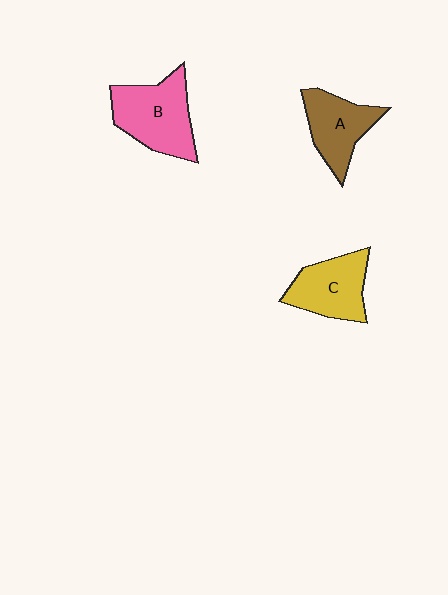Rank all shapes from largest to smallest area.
From largest to smallest: B (pink), C (yellow), A (brown).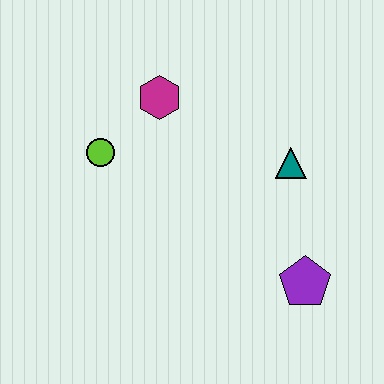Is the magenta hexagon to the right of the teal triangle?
No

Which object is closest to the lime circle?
The magenta hexagon is closest to the lime circle.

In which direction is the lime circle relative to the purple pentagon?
The lime circle is to the left of the purple pentagon.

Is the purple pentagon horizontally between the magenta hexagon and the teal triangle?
No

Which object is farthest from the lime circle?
The purple pentagon is farthest from the lime circle.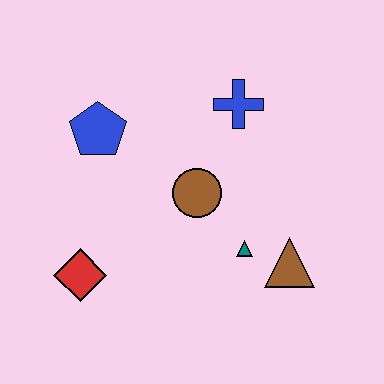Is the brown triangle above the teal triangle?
No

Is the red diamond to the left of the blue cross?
Yes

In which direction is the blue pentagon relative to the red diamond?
The blue pentagon is above the red diamond.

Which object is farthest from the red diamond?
The blue cross is farthest from the red diamond.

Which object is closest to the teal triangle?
The brown triangle is closest to the teal triangle.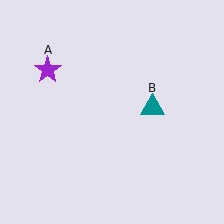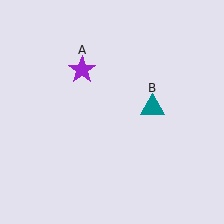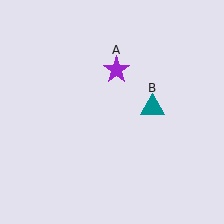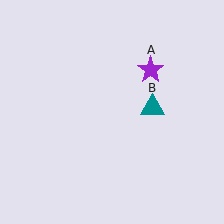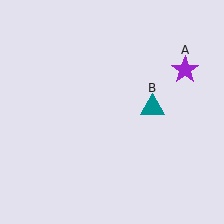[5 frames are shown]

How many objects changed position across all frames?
1 object changed position: purple star (object A).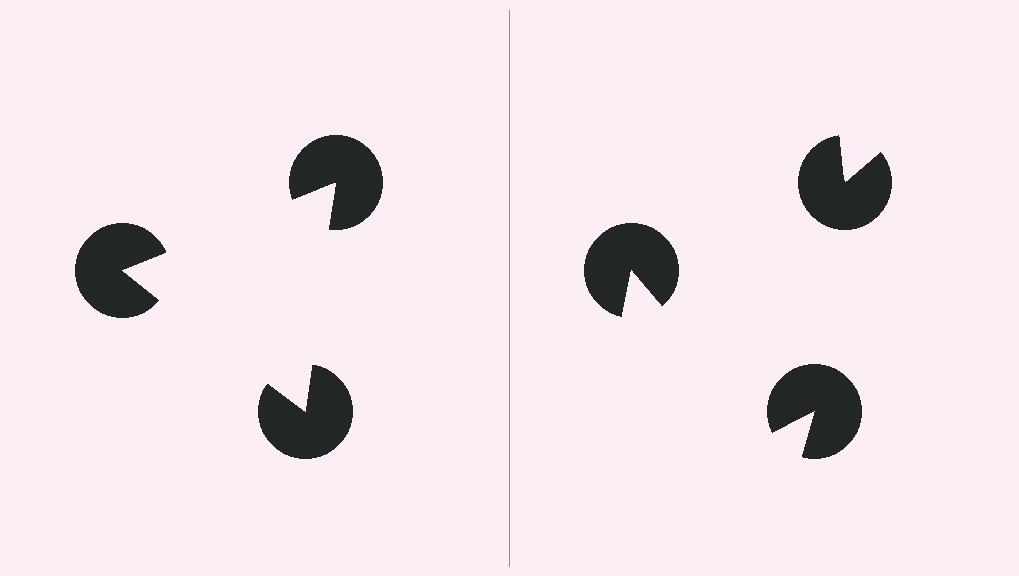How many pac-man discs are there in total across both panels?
6 — 3 on each side.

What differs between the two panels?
The pac-man discs are positioned identically on both sides; only the wedge orientations differ. On the left they align to a triangle; on the right they are misaligned.